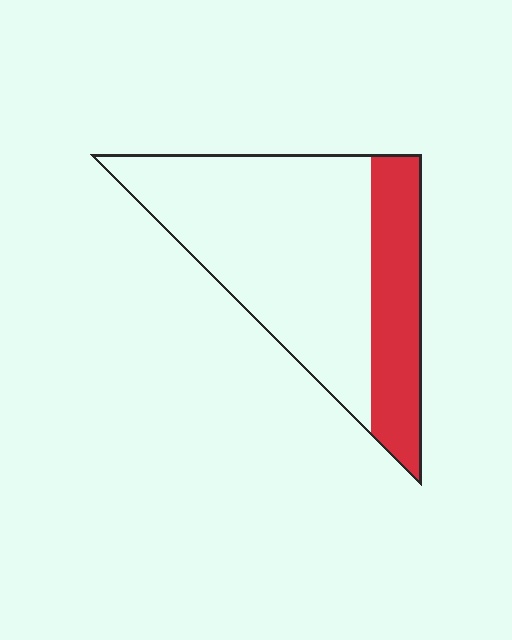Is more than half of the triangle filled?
No.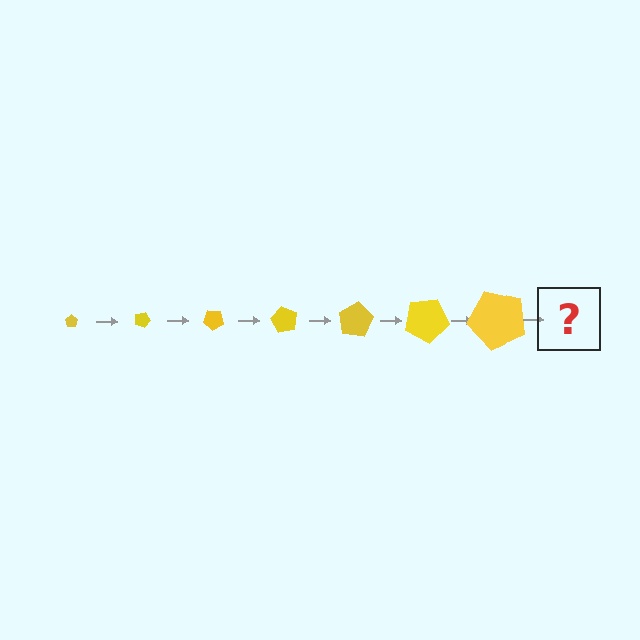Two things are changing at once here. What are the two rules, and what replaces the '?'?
The two rules are that the pentagon grows larger each step and it rotates 20 degrees each step. The '?' should be a pentagon, larger than the previous one and rotated 140 degrees from the start.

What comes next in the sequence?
The next element should be a pentagon, larger than the previous one and rotated 140 degrees from the start.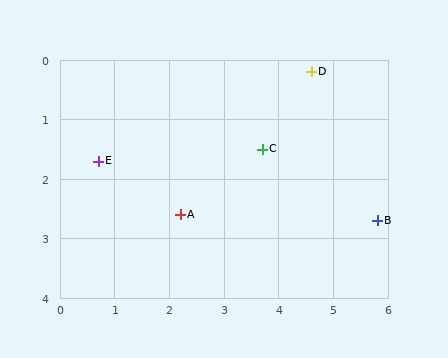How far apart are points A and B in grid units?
Points A and B are about 3.6 grid units apart.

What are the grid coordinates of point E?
Point E is at approximately (0.7, 1.7).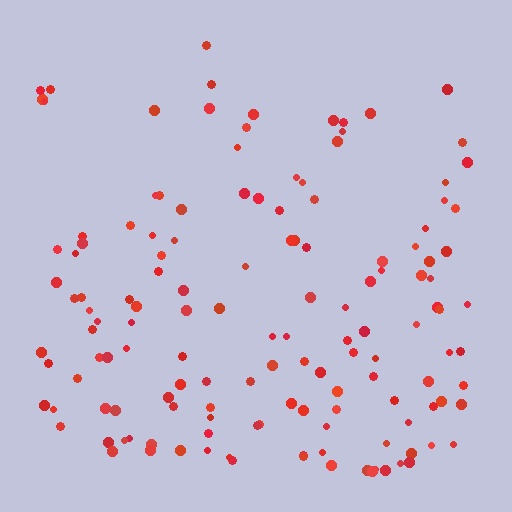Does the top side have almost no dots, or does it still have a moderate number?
Still a moderate number, just noticeably fewer than the bottom.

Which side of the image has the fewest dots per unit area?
The top.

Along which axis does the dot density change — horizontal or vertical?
Vertical.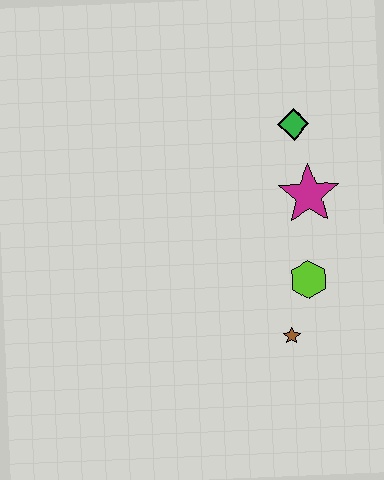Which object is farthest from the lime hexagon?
The green diamond is farthest from the lime hexagon.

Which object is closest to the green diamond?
The magenta star is closest to the green diamond.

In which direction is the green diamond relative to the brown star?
The green diamond is above the brown star.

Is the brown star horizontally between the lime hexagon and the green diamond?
No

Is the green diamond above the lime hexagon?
Yes